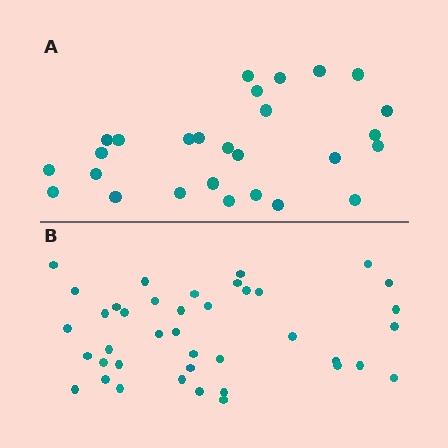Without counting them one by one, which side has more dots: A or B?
Region B (the bottom region) has more dots.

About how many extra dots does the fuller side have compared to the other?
Region B has approximately 15 more dots than region A.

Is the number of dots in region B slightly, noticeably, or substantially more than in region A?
Region B has substantially more. The ratio is roughly 1.5 to 1.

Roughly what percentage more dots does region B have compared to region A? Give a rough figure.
About 50% more.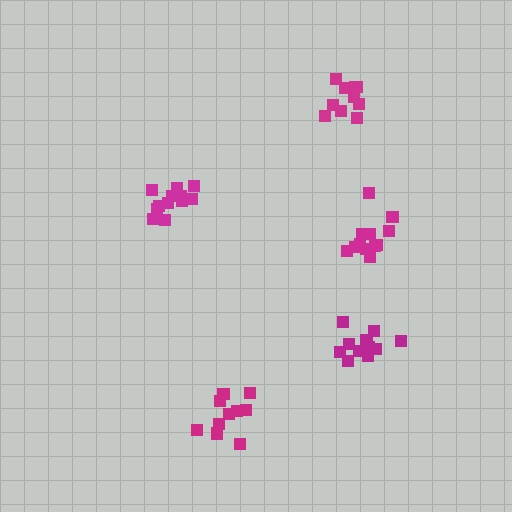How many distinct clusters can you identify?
There are 5 distinct clusters.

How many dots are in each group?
Group 1: 11 dots, Group 2: 12 dots, Group 3: 10 dots, Group 4: 12 dots, Group 5: 11 dots (56 total).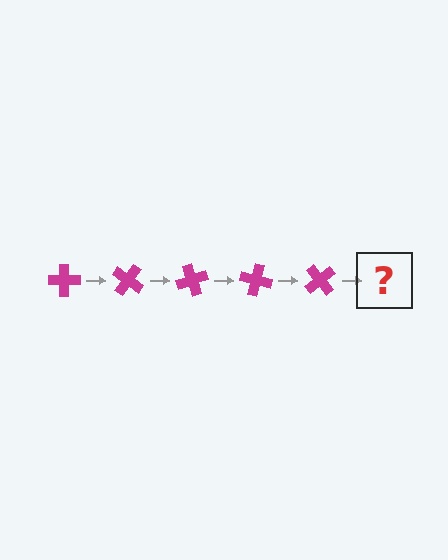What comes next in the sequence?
The next element should be a magenta cross rotated 175 degrees.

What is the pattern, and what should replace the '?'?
The pattern is that the cross rotates 35 degrees each step. The '?' should be a magenta cross rotated 175 degrees.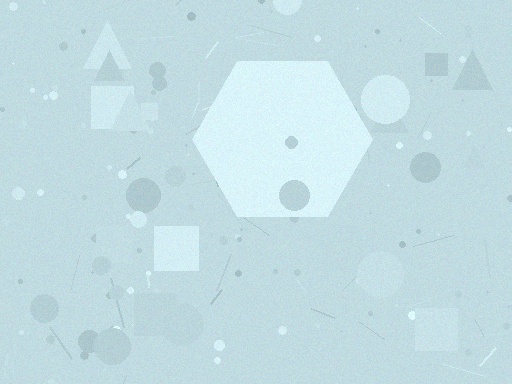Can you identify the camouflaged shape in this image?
The camouflaged shape is a hexagon.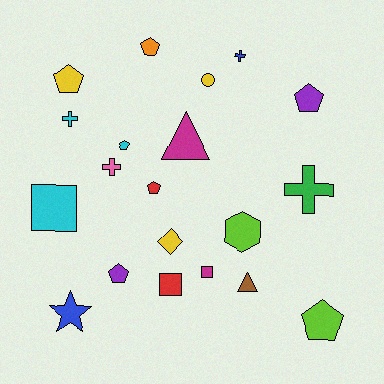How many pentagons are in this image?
There are 7 pentagons.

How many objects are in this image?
There are 20 objects.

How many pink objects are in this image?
There is 1 pink object.